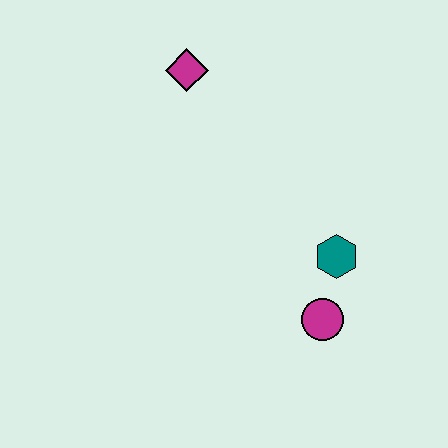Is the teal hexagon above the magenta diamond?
No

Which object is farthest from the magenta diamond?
The magenta circle is farthest from the magenta diamond.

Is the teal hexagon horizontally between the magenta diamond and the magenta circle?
No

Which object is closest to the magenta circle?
The teal hexagon is closest to the magenta circle.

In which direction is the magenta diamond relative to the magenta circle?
The magenta diamond is above the magenta circle.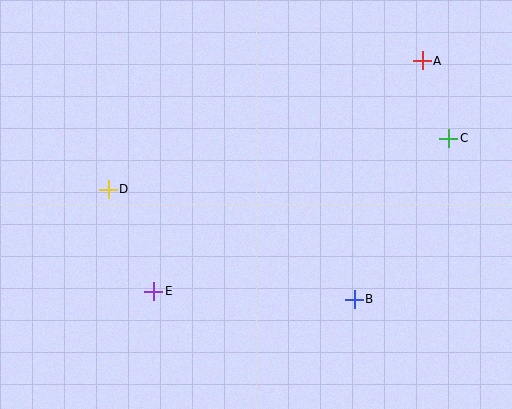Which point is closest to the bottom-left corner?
Point E is closest to the bottom-left corner.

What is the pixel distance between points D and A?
The distance between D and A is 340 pixels.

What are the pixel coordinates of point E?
Point E is at (154, 291).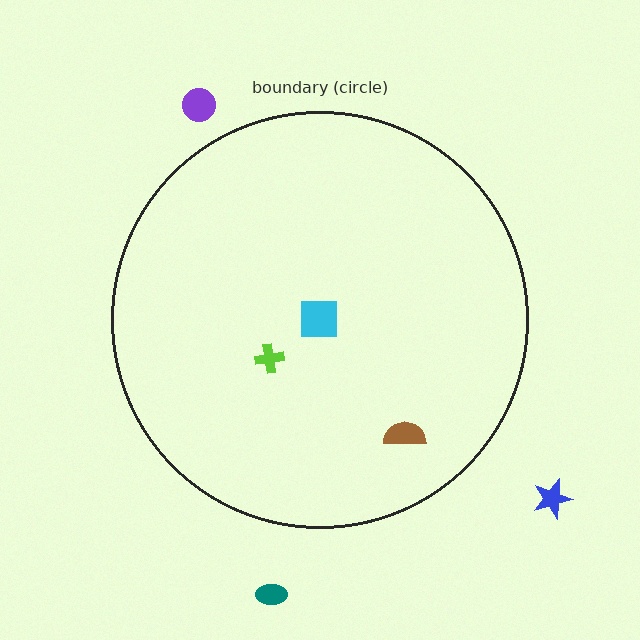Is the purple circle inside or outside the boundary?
Outside.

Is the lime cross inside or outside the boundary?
Inside.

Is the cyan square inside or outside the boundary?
Inside.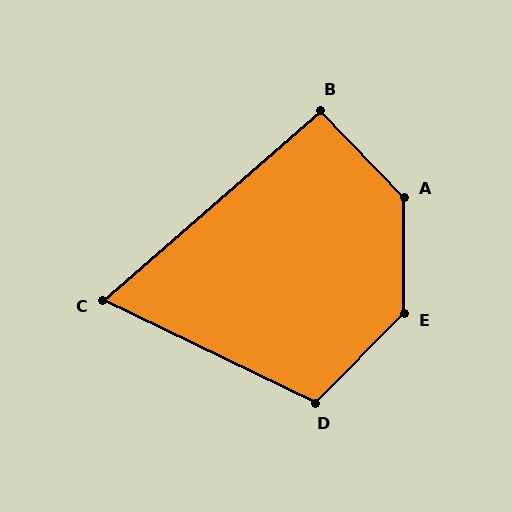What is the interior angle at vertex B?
Approximately 93 degrees (approximately right).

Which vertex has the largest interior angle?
A, at approximately 136 degrees.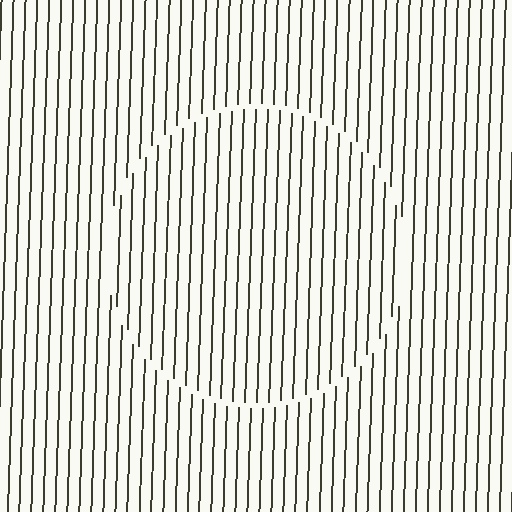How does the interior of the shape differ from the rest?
The interior of the shape contains the same grating, shifted by half a period — the contour is defined by the phase discontinuity where line-ends from the inner and outer gratings abut.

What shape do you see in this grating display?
An illusory circle. The interior of the shape contains the same grating, shifted by half a period — the contour is defined by the phase discontinuity where line-ends from the inner and outer gratings abut.